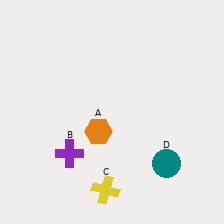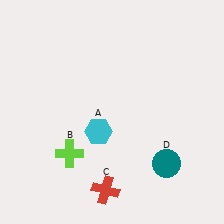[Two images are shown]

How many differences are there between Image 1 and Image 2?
There are 3 differences between the two images.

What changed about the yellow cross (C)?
In Image 1, C is yellow. In Image 2, it changed to red.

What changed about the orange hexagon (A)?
In Image 1, A is orange. In Image 2, it changed to cyan.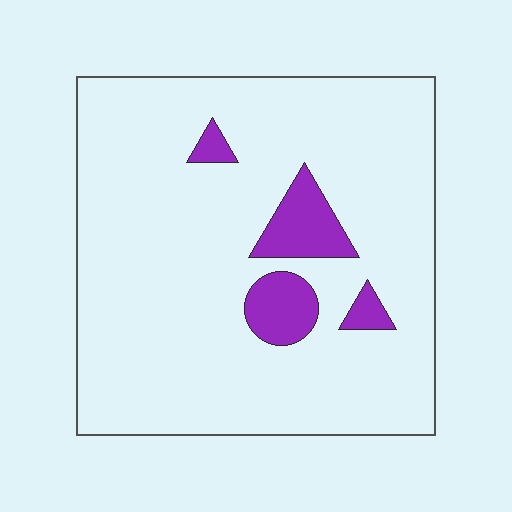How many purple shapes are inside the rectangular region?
4.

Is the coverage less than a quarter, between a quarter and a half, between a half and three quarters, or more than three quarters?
Less than a quarter.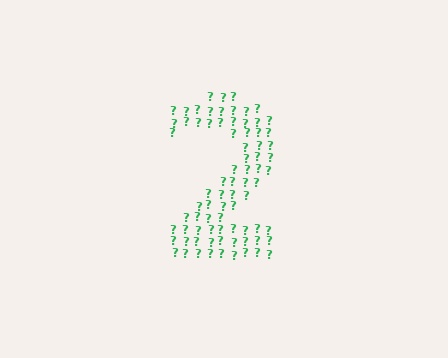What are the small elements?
The small elements are question marks.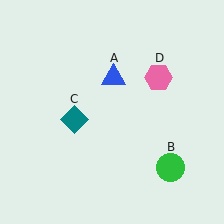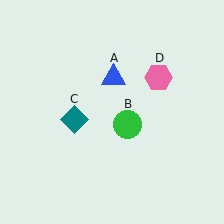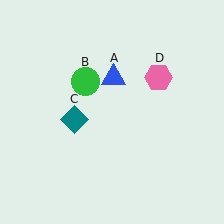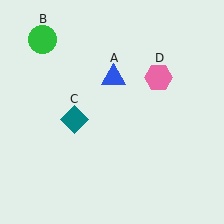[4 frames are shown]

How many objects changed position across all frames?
1 object changed position: green circle (object B).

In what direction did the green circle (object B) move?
The green circle (object B) moved up and to the left.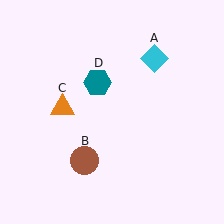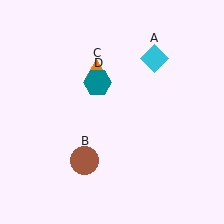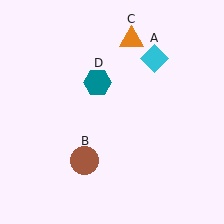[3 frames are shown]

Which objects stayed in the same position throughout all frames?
Cyan diamond (object A) and brown circle (object B) and teal hexagon (object D) remained stationary.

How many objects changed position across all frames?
1 object changed position: orange triangle (object C).